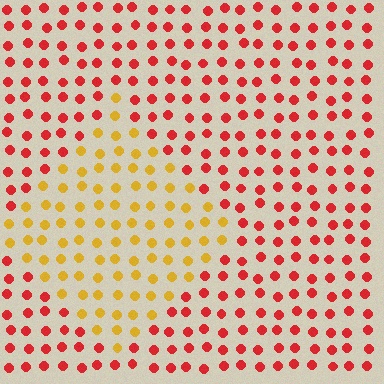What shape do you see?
I see a diamond.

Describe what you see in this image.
The image is filled with small red elements in a uniform arrangement. A diamond-shaped region is visible where the elements are tinted to a slightly different hue, forming a subtle color boundary.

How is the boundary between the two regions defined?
The boundary is defined purely by a slight shift in hue (about 48 degrees). Spacing, size, and orientation are identical on both sides.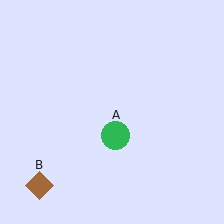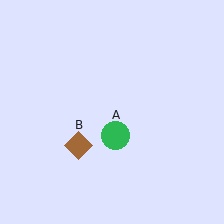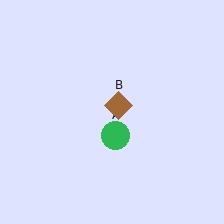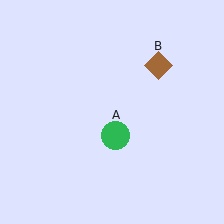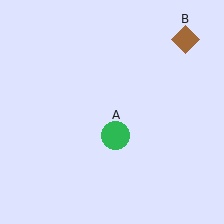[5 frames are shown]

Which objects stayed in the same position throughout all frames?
Green circle (object A) remained stationary.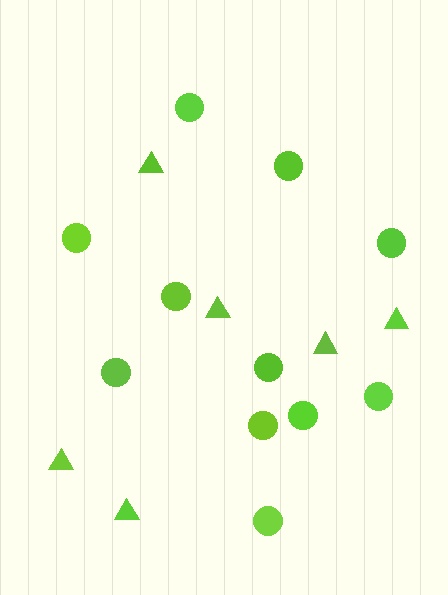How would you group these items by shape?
There are 2 groups: one group of triangles (6) and one group of circles (11).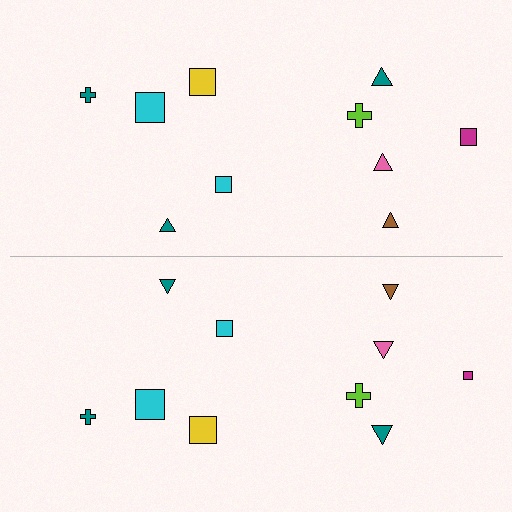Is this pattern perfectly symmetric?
No, the pattern is not perfectly symmetric. The magenta square on the bottom side has a different size than its mirror counterpart.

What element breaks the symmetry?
The magenta square on the bottom side has a different size than its mirror counterpart.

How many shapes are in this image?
There are 20 shapes in this image.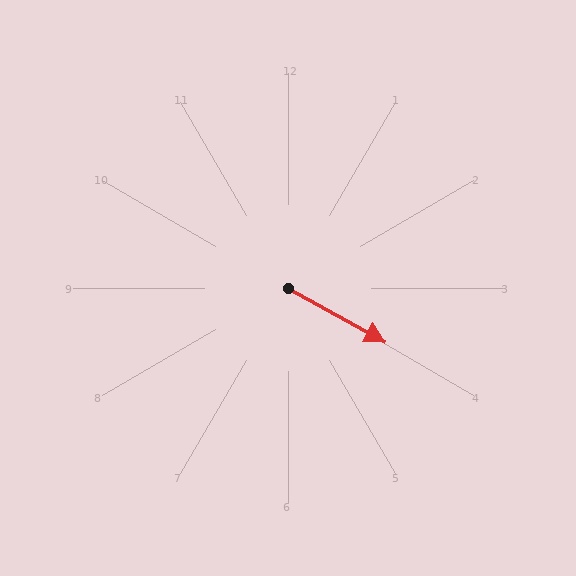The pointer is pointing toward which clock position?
Roughly 4 o'clock.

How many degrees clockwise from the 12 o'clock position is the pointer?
Approximately 119 degrees.